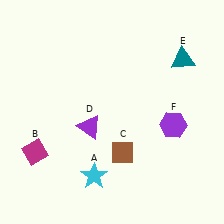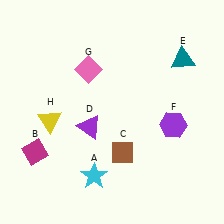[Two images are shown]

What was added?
A pink diamond (G), a yellow triangle (H) were added in Image 2.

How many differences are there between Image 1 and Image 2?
There are 2 differences between the two images.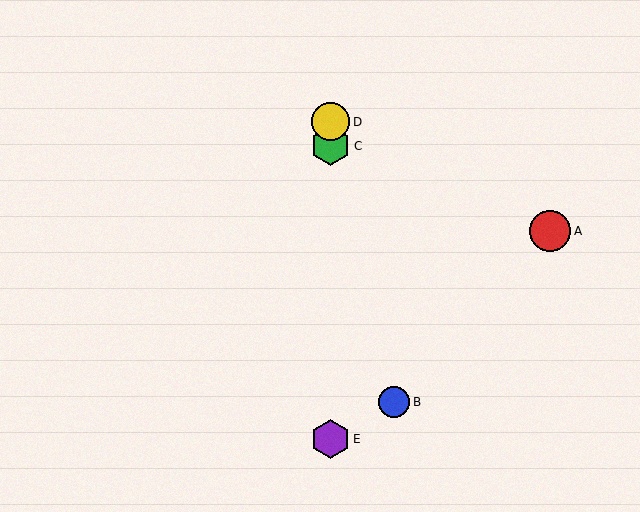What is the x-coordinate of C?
Object C is at x≈331.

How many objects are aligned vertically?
3 objects (C, D, E) are aligned vertically.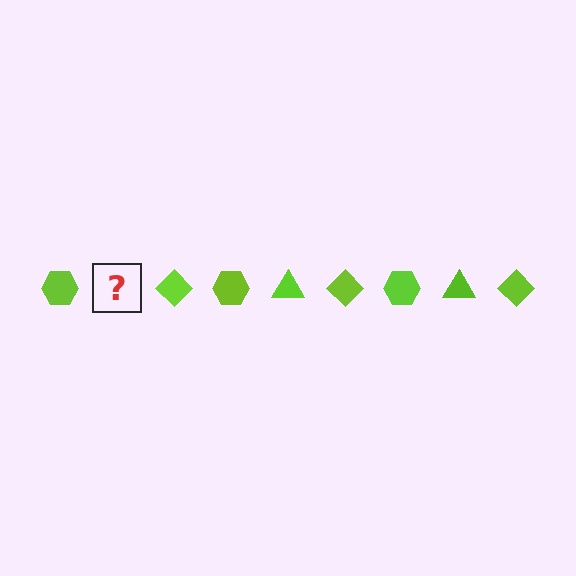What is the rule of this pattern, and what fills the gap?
The rule is that the pattern cycles through hexagon, triangle, diamond shapes in lime. The gap should be filled with a lime triangle.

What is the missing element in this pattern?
The missing element is a lime triangle.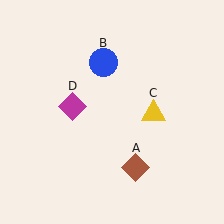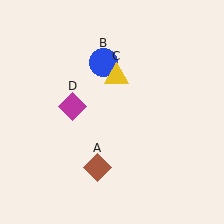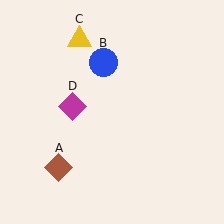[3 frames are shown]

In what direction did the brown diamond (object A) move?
The brown diamond (object A) moved left.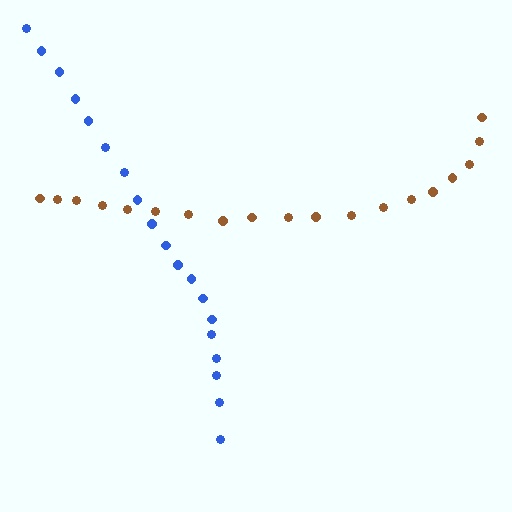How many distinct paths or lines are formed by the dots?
There are 2 distinct paths.